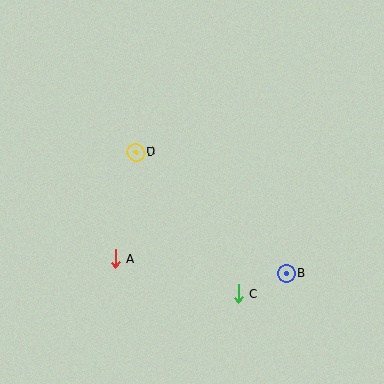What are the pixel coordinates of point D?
Point D is at (136, 152).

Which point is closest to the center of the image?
Point D at (136, 152) is closest to the center.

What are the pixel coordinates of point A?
Point A is at (115, 259).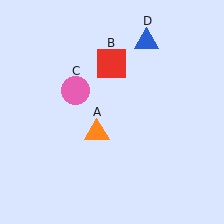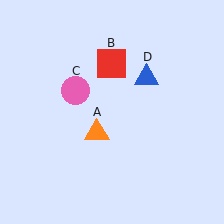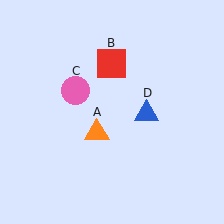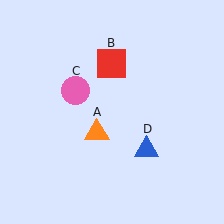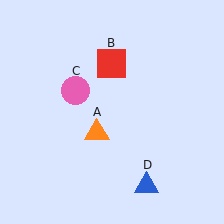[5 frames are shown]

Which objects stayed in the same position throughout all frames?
Orange triangle (object A) and red square (object B) and pink circle (object C) remained stationary.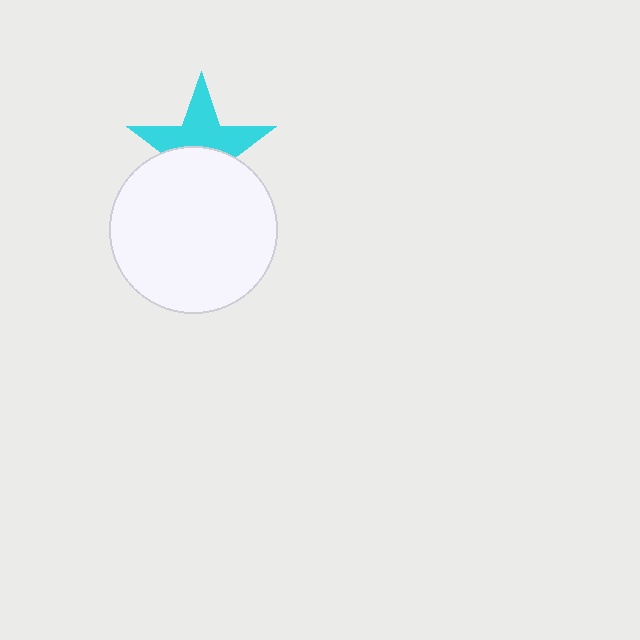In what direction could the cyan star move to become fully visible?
The cyan star could move up. That would shift it out from behind the white circle entirely.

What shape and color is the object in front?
The object in front is a white circle.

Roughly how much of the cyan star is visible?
About half of it is visible (roughly 53%).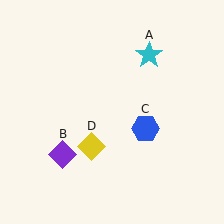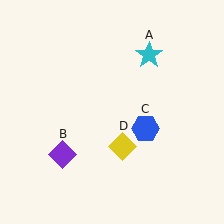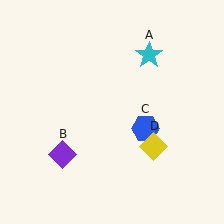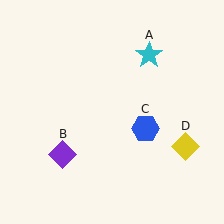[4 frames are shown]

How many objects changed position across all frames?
1 object changed position: yellow diamond (object D).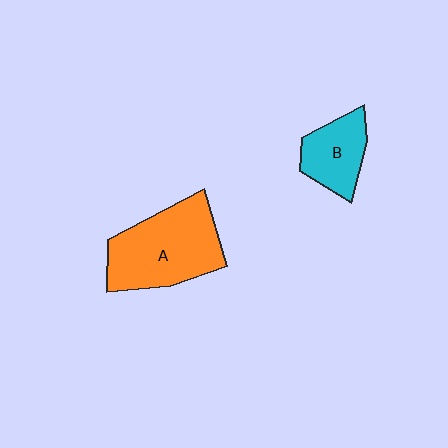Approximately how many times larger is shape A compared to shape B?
Approximately 1.9 times.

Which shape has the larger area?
Shape A (orange).